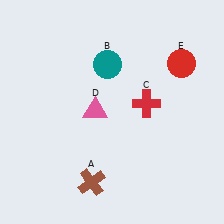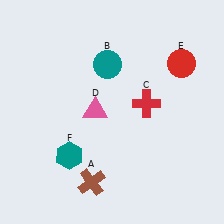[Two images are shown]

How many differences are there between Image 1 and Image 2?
There is 1 difference between the two images.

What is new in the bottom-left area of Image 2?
A teal hexagon (F) was added in the bottom-left area of Image 2.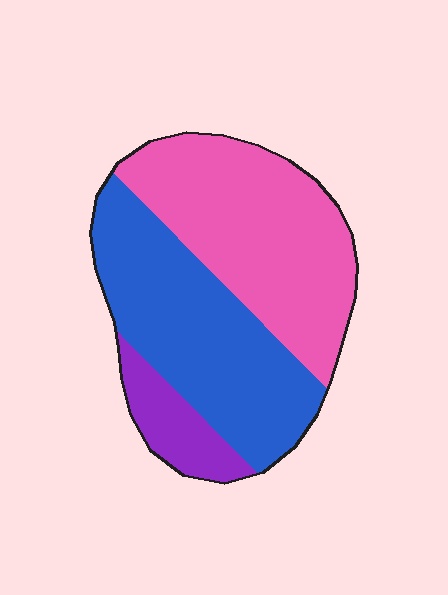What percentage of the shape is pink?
Pink covers about 45% of the shape.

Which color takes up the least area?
Purple, at roughly 10%.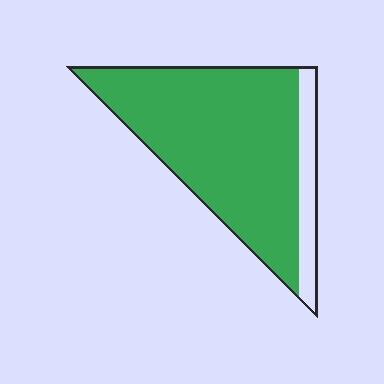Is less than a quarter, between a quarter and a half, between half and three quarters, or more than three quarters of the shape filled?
More than three quarters.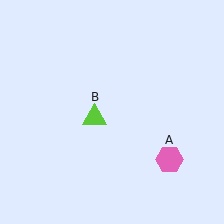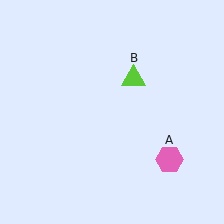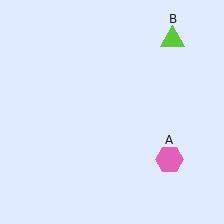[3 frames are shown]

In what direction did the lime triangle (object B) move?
The lime triangle (object B) moved up and to the right.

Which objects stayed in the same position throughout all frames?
Pink hexagon (object A) remained stationary.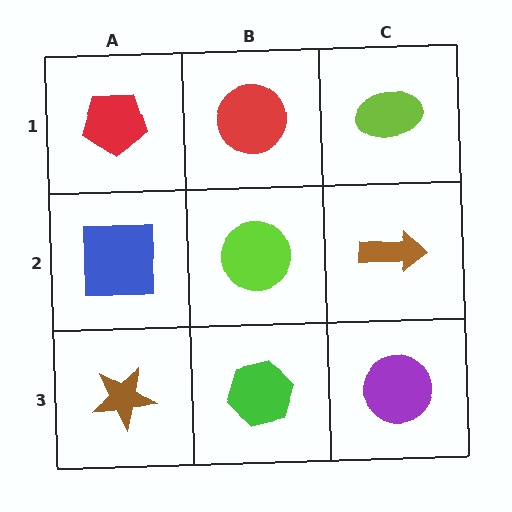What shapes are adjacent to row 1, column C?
A brown arrow (row 2, column C), a red circle (row 1, column B).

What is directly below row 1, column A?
A blue square.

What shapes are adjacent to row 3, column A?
A blue square (row 2, column A), a green hexagon (row 3, column B).